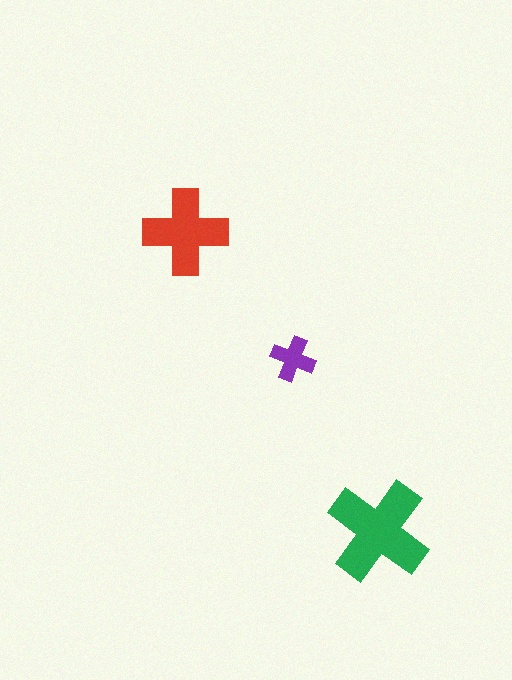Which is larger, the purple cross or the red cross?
The red one.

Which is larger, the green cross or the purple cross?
The green one.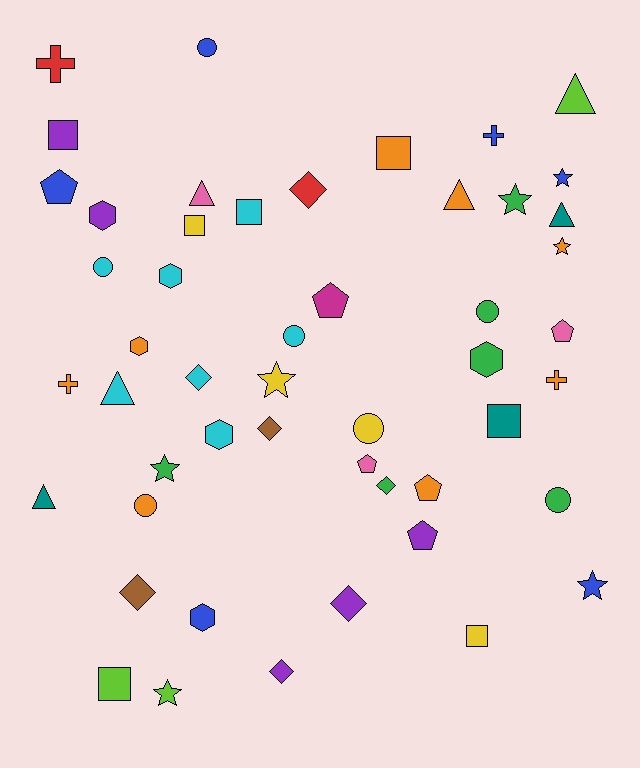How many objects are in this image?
There are 50 objects.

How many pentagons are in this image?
There are 6 pentagons.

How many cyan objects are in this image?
There are 7 cyan objects.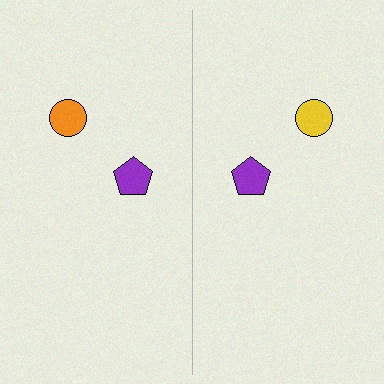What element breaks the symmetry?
The yellow circle on the right side breaks the symmetry — its mirror counterpart is orange.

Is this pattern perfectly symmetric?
No, the pattern is not perfectly symmetric. The yellow circle on the right side breaks the symmetry — its mirror counterpart is orange.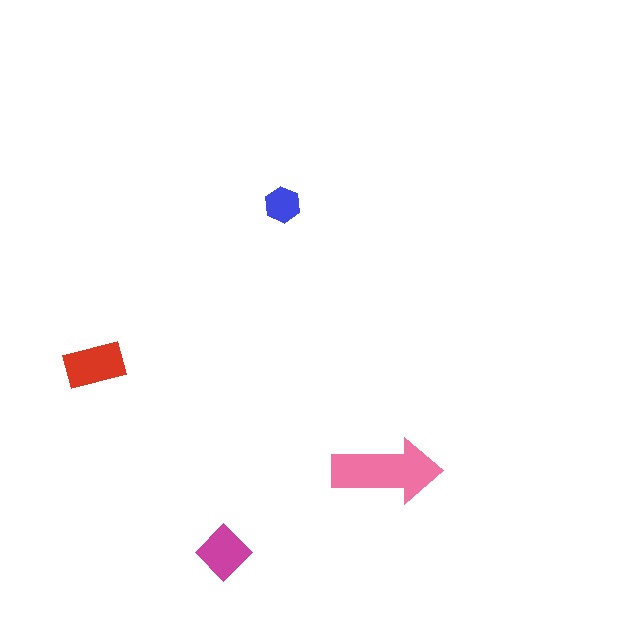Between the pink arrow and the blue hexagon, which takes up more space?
The pink arrow.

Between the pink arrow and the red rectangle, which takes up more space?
The pink arrow.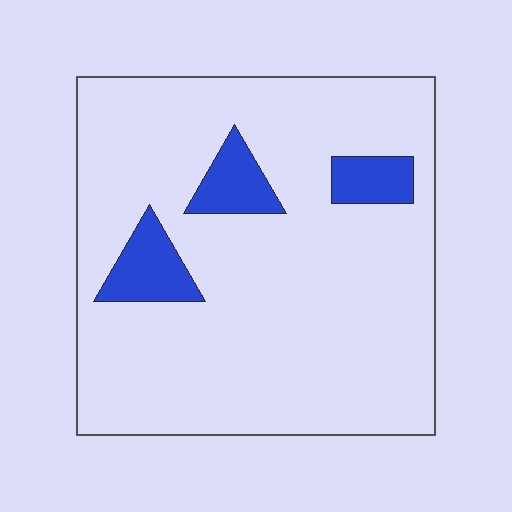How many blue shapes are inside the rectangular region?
3.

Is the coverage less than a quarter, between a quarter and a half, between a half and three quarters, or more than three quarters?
Less than a quarter.